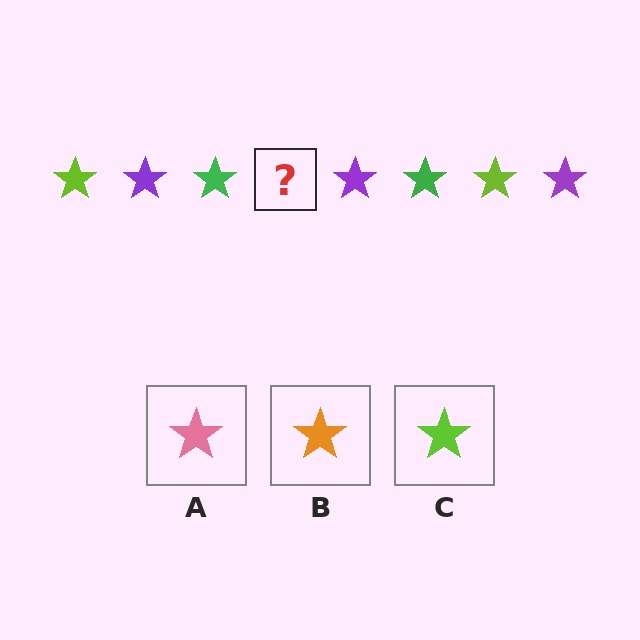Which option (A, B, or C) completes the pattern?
C.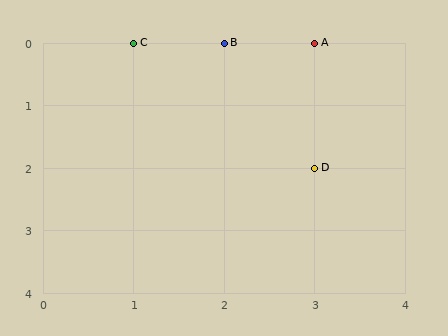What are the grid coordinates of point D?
Point D is at grid coordinates (3, 2).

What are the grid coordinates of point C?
Point C is at grid coordinates (1, 0).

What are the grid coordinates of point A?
Point A is at grid coordinates (3, 0).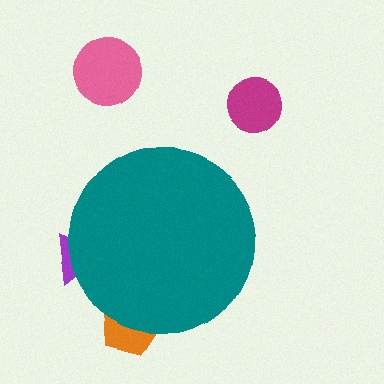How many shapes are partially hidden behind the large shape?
2 shapes are partially hidden.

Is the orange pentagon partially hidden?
Yes, the orange pentagon is partially hidden behind the teal circle.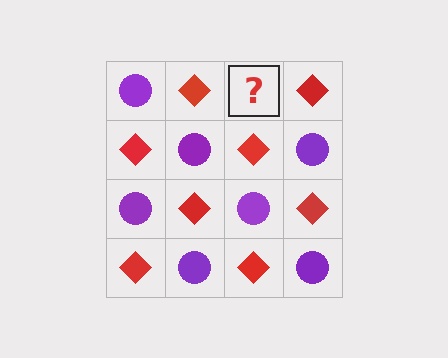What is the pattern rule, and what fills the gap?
The rule is that it alternates purple circle and red diamond in a checkerboard pattern. The gap should be filled with a purple circle.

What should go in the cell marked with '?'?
The missing cell should contain a purple circle.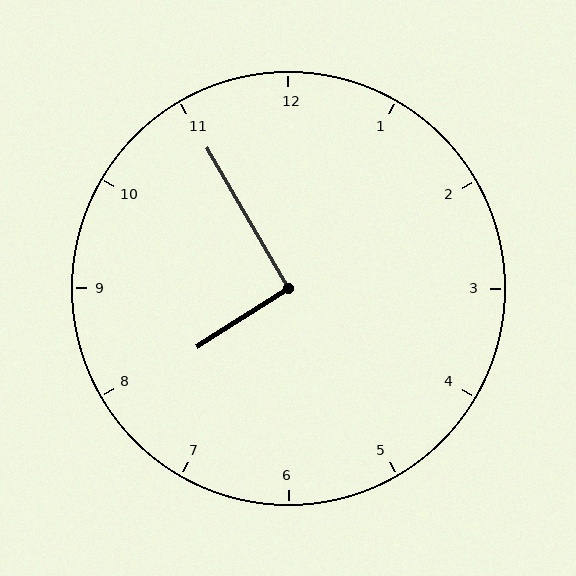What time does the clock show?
7:55.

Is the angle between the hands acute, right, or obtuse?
It is right.